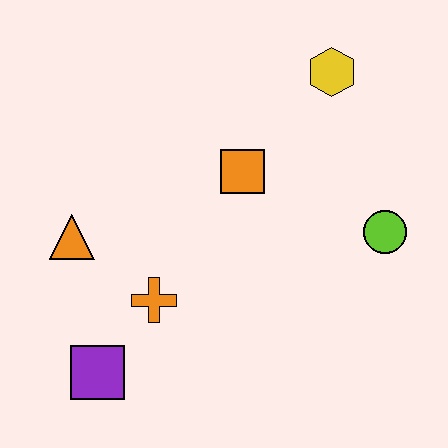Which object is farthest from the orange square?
The purple square is farthest from the orange square.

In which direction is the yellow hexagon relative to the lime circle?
The yellow hexagon is above the lime circle.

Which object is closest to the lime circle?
The orange square is closest to the lime circle.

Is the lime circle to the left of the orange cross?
No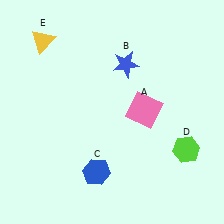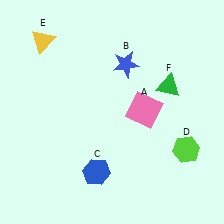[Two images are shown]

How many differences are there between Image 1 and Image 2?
There is 1 difference between the two images.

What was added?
A green triangle (F) was added in Image 2.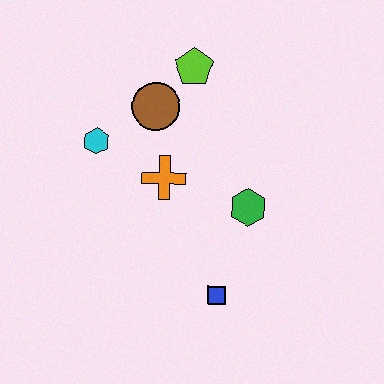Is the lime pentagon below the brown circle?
No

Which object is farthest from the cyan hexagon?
The blue square is farthest from the cyan hexagon.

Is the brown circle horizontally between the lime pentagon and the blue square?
No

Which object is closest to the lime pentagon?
The brown circle is closest to the lime pentagon.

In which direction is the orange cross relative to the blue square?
The orange cross is above the blue square.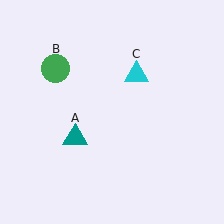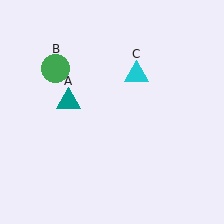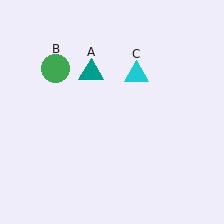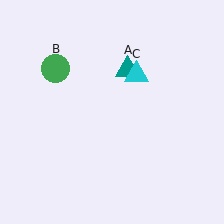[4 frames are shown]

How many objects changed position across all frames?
1 object changed position: teal triangle (object A).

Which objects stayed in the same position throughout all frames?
Green circle (object B) and cyan triangle (object C) remained stationary.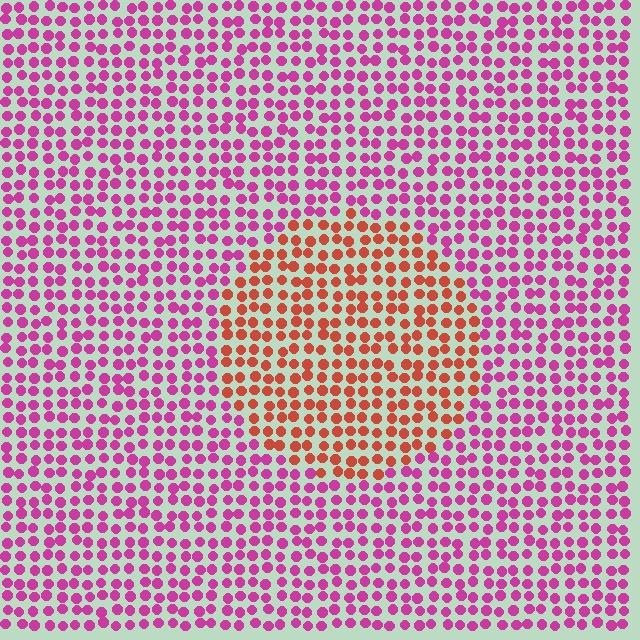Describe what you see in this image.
The image is filled with small magenta elements in a uniform arrangement. A circle-shaped region is visible where the elements are tinted to a slightly different hue, forming a subtle color boundary.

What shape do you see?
I see a circle.